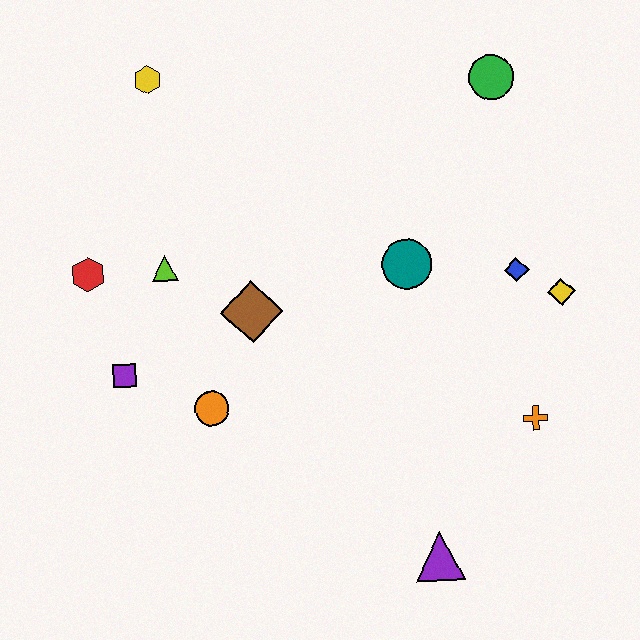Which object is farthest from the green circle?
The purple triangle is farthest from the green circle.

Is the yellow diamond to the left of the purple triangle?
No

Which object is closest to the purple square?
The orange circle is closest to the purple square.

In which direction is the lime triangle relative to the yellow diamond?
The lime triangle is to the left of the yellow diamond.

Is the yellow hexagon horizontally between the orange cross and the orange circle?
No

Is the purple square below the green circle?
Yes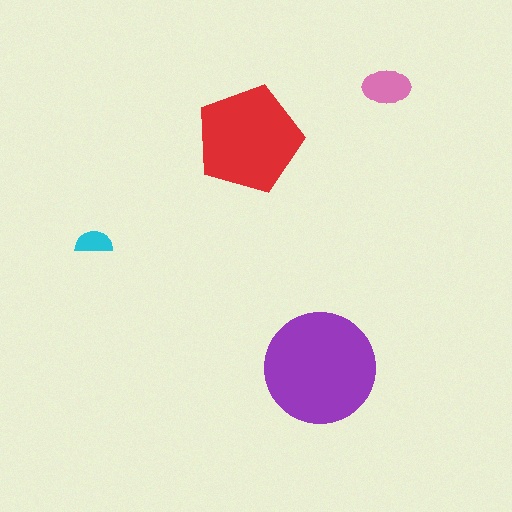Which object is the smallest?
The cyan semicircle.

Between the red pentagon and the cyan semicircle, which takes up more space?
The red pentagon.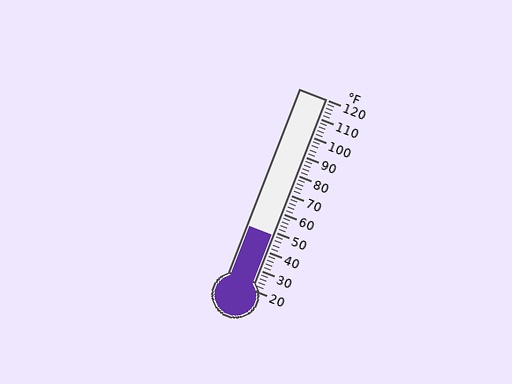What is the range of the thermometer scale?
The thermometer scale ranges from 20°F to 120°F.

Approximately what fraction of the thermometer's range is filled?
The thermometer is filled to approximately 30% of its range.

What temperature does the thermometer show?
The thermometer shows approximately 48°F.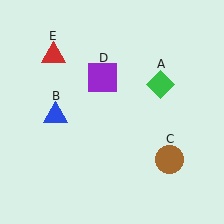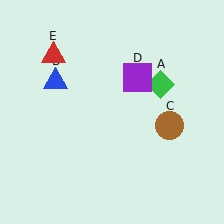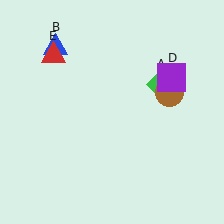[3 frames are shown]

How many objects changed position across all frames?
3 objects changed position: blue triangle (object B), brown circle (object C), purple square (object D).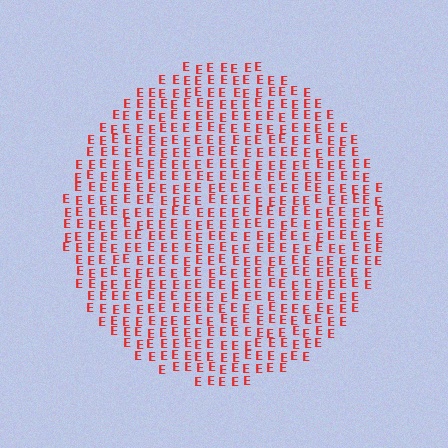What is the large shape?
The large shape is a circle.